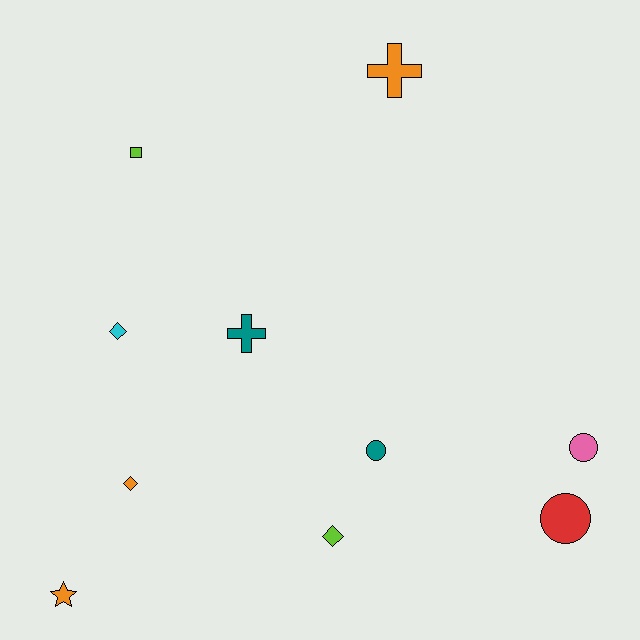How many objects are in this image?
There are 10 objects.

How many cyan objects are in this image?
There is 1 cyan object.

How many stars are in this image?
There is 1 star.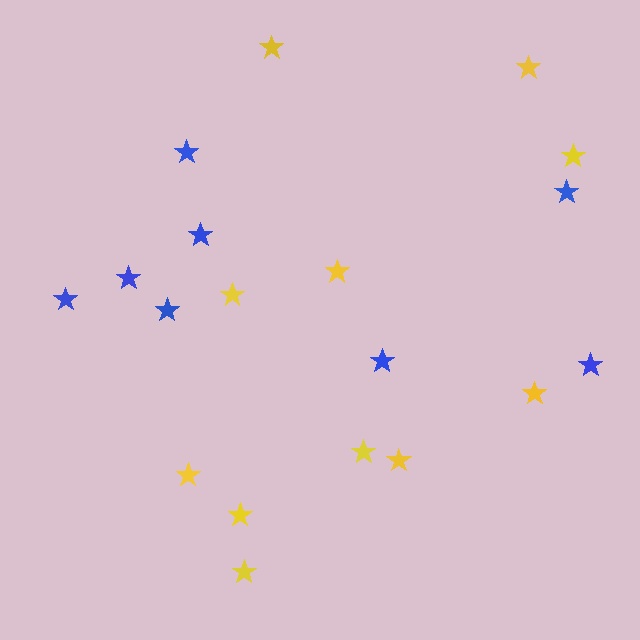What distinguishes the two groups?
There are 2 groups: one group of yellow stars (11) and one group of blue stars (8).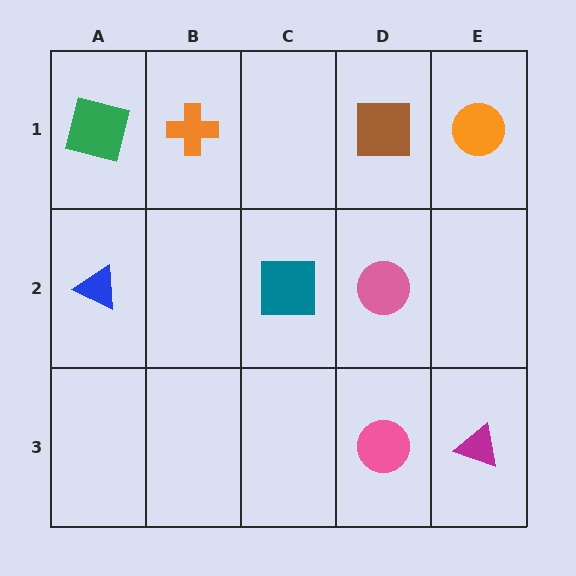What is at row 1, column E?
An orange circle.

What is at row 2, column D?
A pink circle.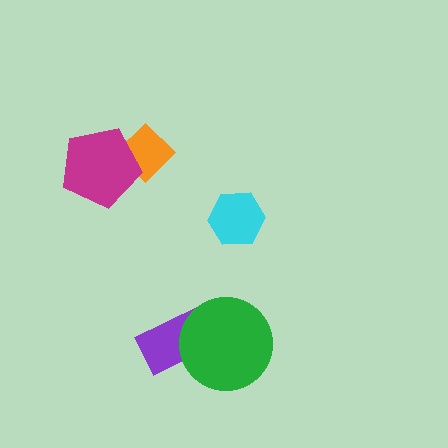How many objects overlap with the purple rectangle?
1 object overlaps with the purple rectangle.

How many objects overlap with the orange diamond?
1 object overlaps with the orange diamond.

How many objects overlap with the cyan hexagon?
0 objects overlap with the cyan hexagon.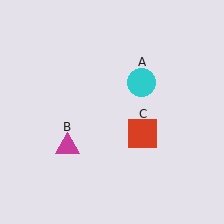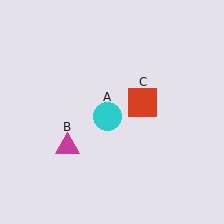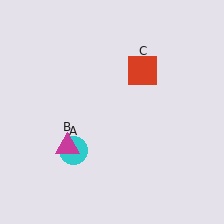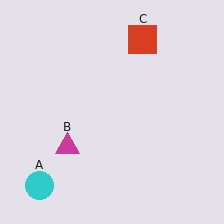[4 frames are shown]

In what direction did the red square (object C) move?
The red square (object C) moved up.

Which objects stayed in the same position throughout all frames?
Magenta triangle (object B) remained stationary.